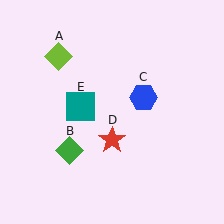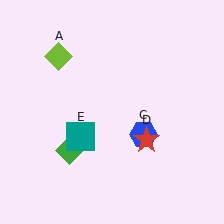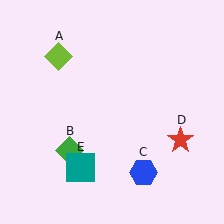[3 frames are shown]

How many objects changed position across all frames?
3 objects changed position: blue hexagon (object C), red star (object D), teal square (object E).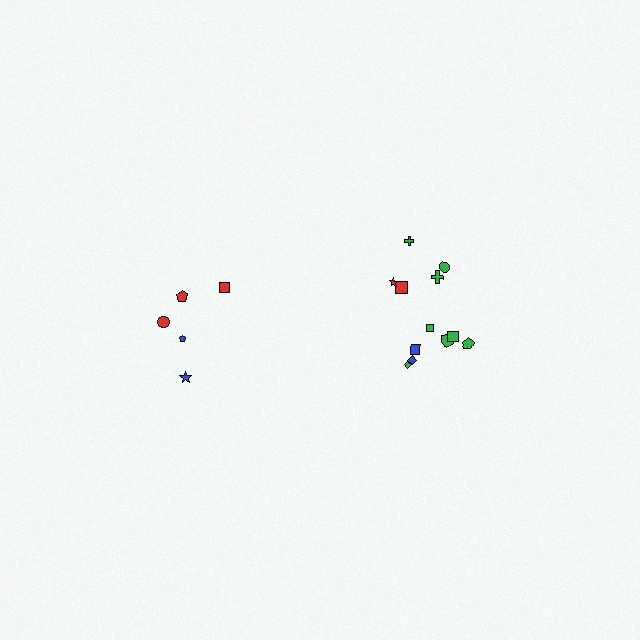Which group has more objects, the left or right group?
The right group.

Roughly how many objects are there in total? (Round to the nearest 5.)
Roughly 15 objects in total.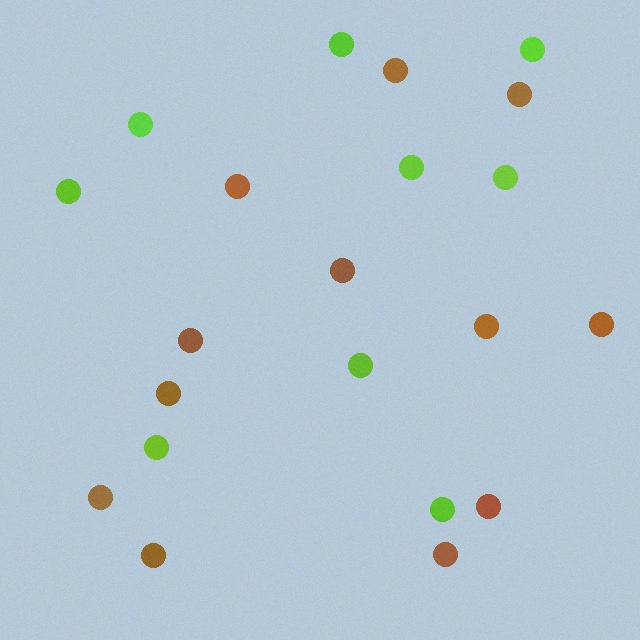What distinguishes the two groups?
There are 2 groups: one group of brown circles (12) and one group of lime circles (9).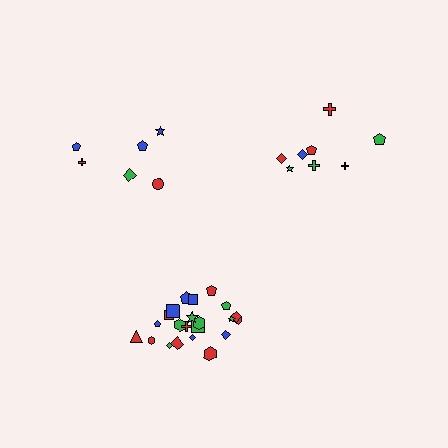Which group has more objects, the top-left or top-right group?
The top-right group.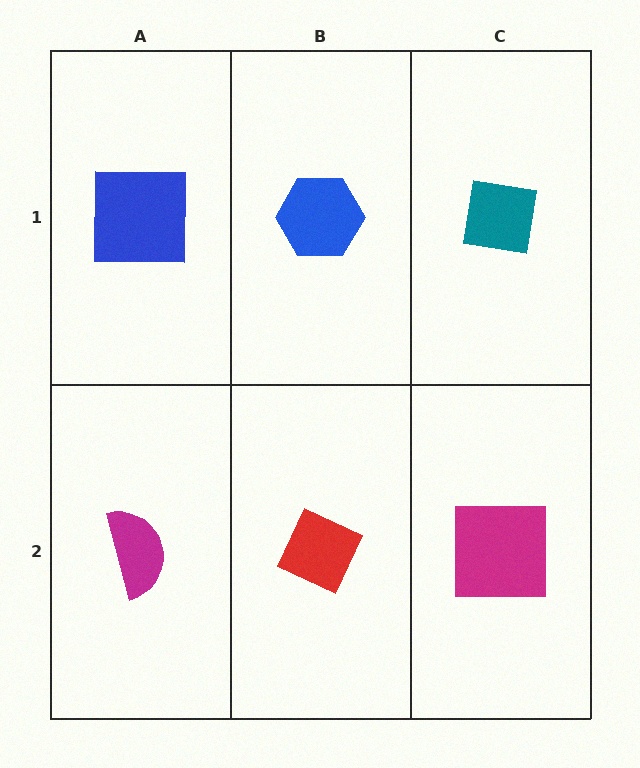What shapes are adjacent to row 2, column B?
A blue hexagon (row 1, column B), a magenta semicircle (row 2, column A), a magenta square (row 2, column C).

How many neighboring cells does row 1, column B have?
3.